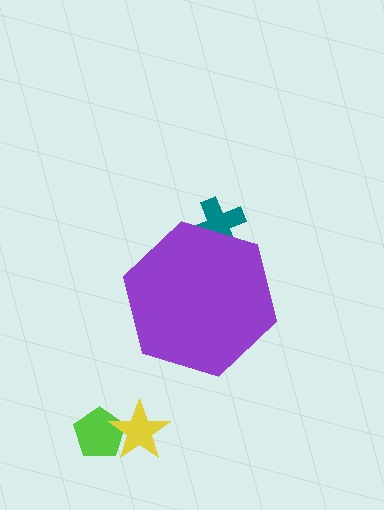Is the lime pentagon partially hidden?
No, the lime pentagon is fully visible.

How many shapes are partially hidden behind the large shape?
1 shape is partially hidden.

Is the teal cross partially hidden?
Yes, the teal cross is partially hidden behind the purple hexagon.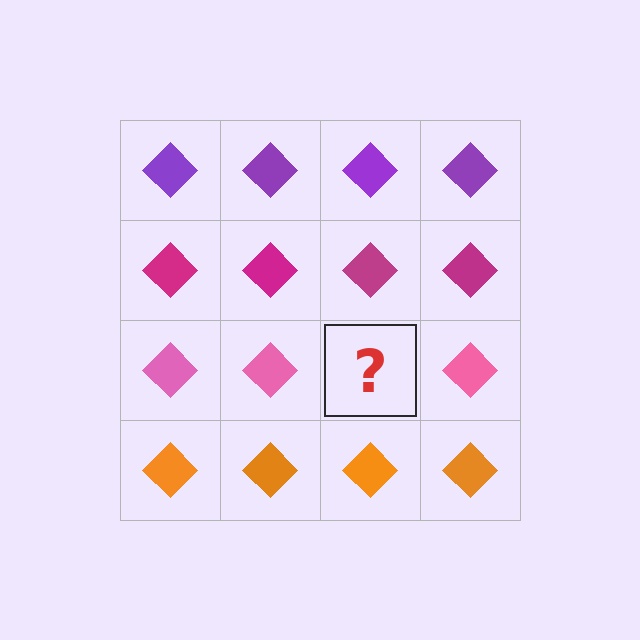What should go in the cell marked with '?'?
The missing cell should contain a pink diamond.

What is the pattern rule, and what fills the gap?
The rule is that each row has a consistent color. The gap should be filled with a pink diamond.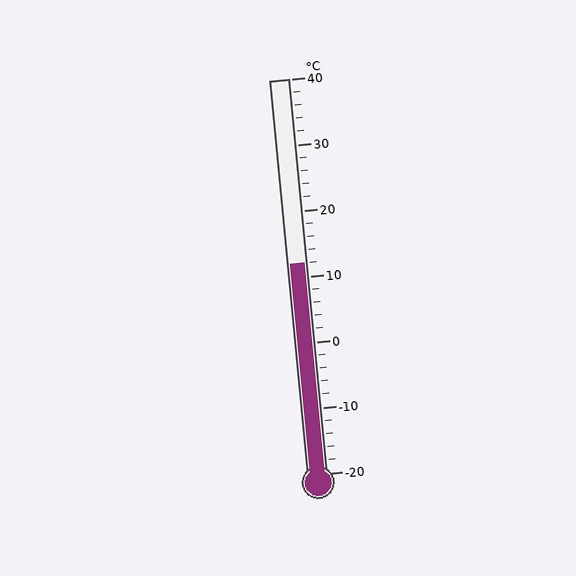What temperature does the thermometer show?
The thermometer shows approximately 12°C.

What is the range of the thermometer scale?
The thermometer scale ranges from -20°C to 40°C.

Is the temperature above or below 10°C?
The temperature is above 10°C.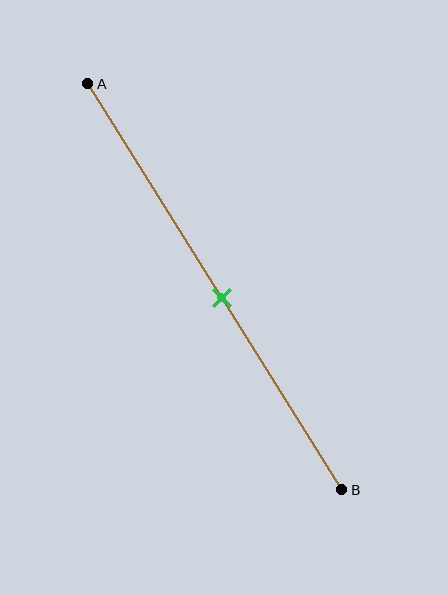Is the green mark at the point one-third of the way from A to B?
No, the mark is at about 55% from A, not at the 33% one-third point.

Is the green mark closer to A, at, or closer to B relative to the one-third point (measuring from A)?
The green mark is closer to point B than the one-third point of segment AB.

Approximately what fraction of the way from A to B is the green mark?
The green mark is approximately 55% of the way from A to B.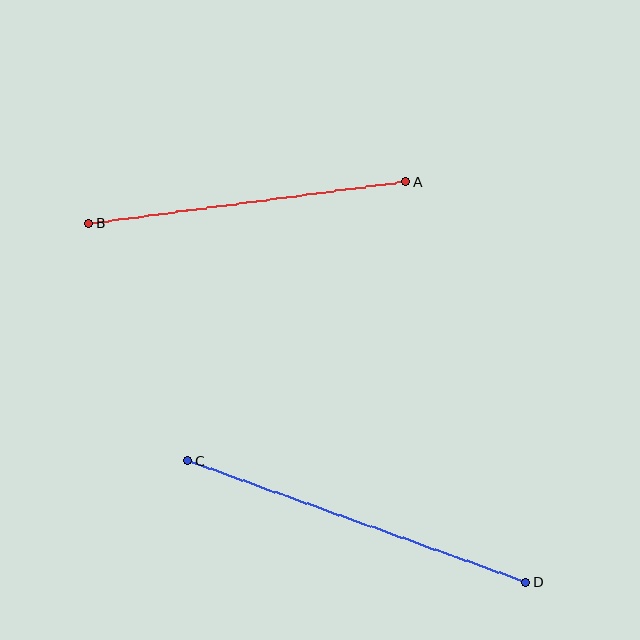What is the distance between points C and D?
The distance is approximately 359 pixels.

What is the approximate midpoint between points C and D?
The midpoint is at approximately (357, 522) pixels.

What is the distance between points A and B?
The distance is approximately 320 pixels.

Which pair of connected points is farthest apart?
Points C and D are farthest apart.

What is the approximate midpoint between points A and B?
The midpoint is at approximately (247, 203) pixels.